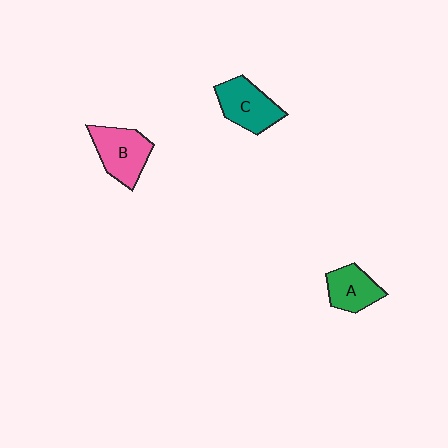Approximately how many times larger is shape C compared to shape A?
Approximately 1.3 times.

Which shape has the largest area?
Shape B (pink).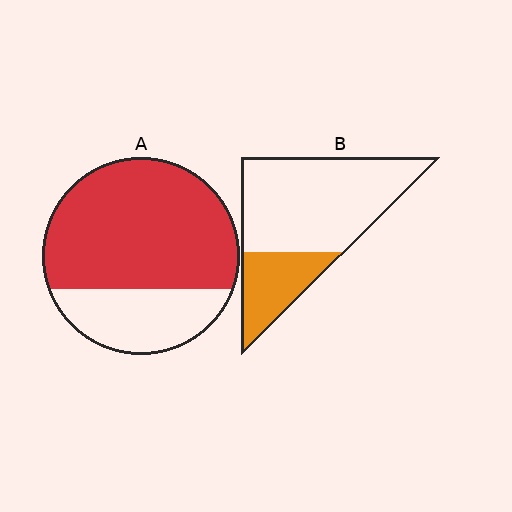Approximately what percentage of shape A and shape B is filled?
A is approximately 70% and B is approximately 25%.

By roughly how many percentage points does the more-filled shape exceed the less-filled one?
By roughly 45 percentage points (A over B).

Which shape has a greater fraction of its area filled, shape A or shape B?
Shape A.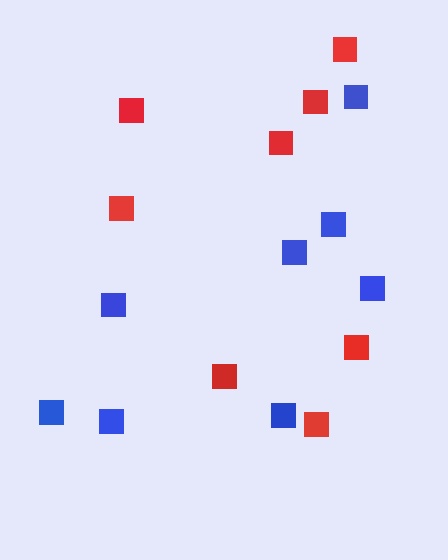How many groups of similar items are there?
There are 2 groups: one group of red squares (8) and one group of blue squares (8).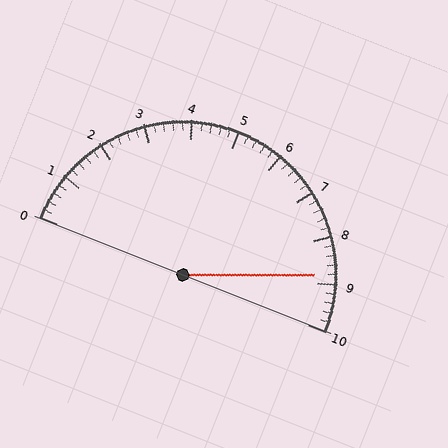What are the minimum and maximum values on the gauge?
The gauge ranges from 0 to 10.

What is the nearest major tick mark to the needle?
The nearest major tick mark is 9.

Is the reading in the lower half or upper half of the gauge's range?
The reading is in the upper half of the range (0 to 10).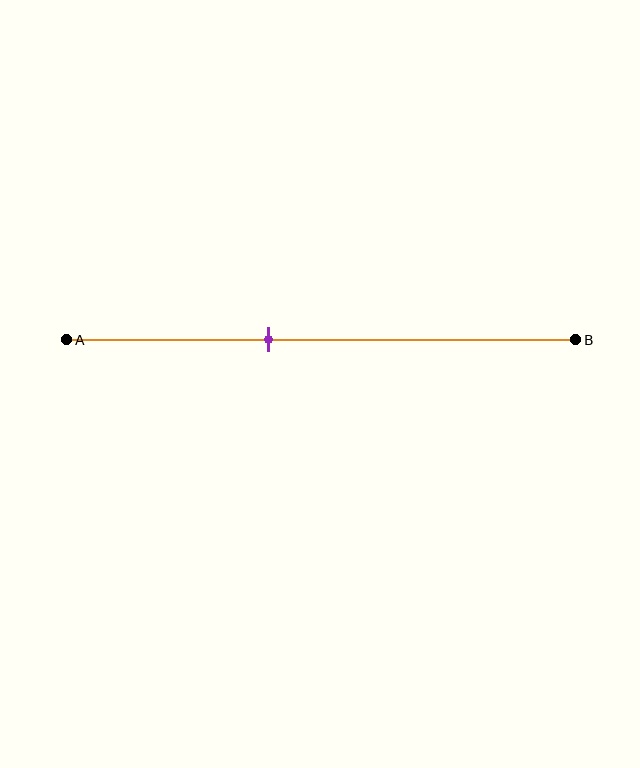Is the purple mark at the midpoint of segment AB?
No, the mark is at about 40% from A, not at the 50% midpoint.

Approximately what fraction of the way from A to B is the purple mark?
The purple mark is approximately 40% of the way from A to B.